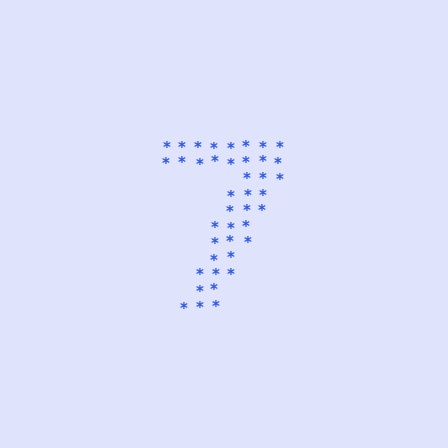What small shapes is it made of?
It is made of small asterisks.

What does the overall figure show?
The overall figure shows the digit 7.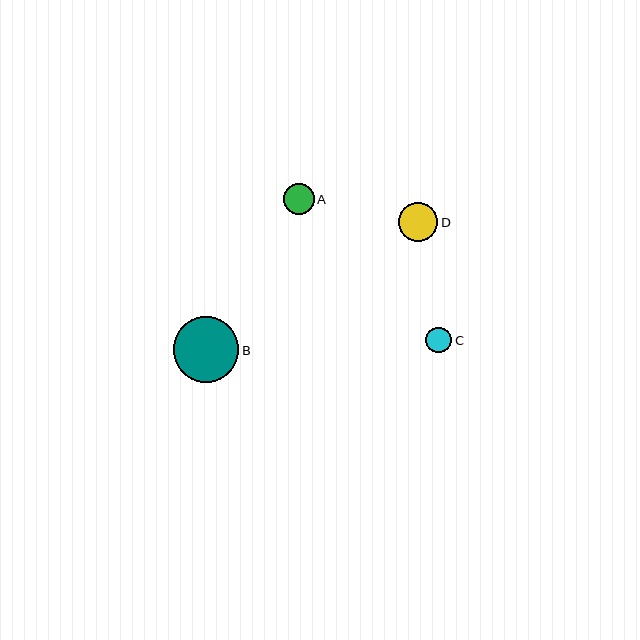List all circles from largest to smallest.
From largest to smallest: B, D, A, C.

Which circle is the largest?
Circle B is the largest with a size of approximately 66 pixels.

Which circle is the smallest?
Circle C is the smallest with a size of approximately 26 pixels.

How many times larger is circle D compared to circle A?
Circle D is approximately 1.3 times the size of circle A.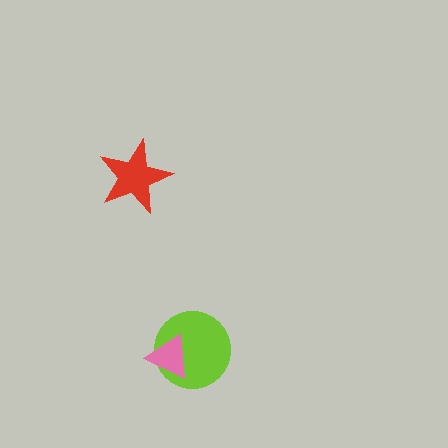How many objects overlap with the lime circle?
1 object overlaps with the lime circle.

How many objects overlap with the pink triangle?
1 object overlaps with the pink triangle.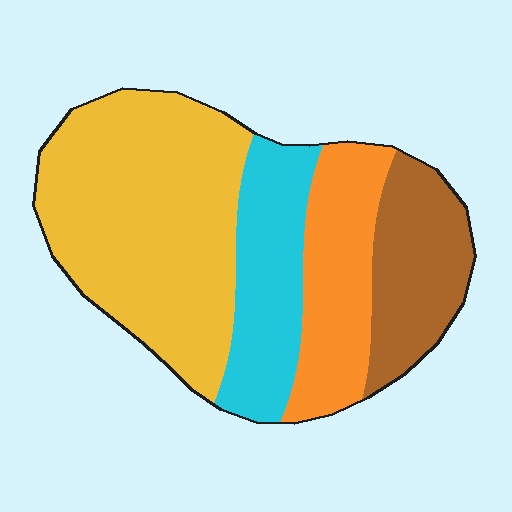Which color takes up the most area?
Yellow, at roughly 45%.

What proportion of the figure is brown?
Brown covers about 15% of the figure.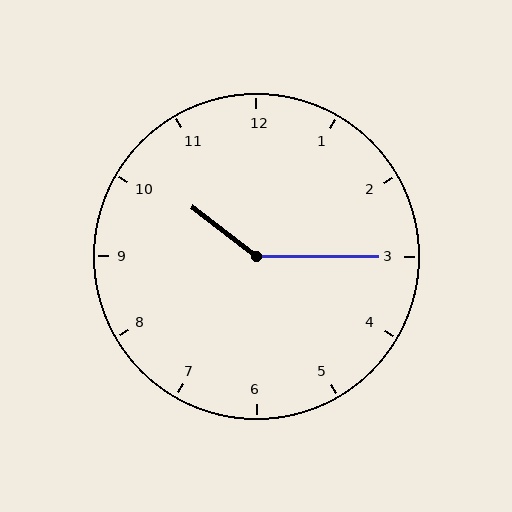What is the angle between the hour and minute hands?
Approximately 142 degrees.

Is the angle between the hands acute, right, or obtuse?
It is obtuse.